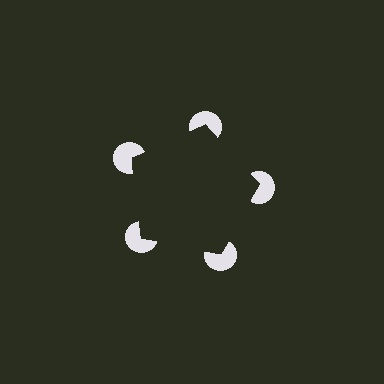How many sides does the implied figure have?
5 sides.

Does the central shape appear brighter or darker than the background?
It typically appears slightly darker than the background, even though no actual brightness change is drawn.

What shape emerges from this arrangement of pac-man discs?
An illusory pentagon — its edges are inferred from the aligned wedge cuts in the pac-man discs, not physically drawn.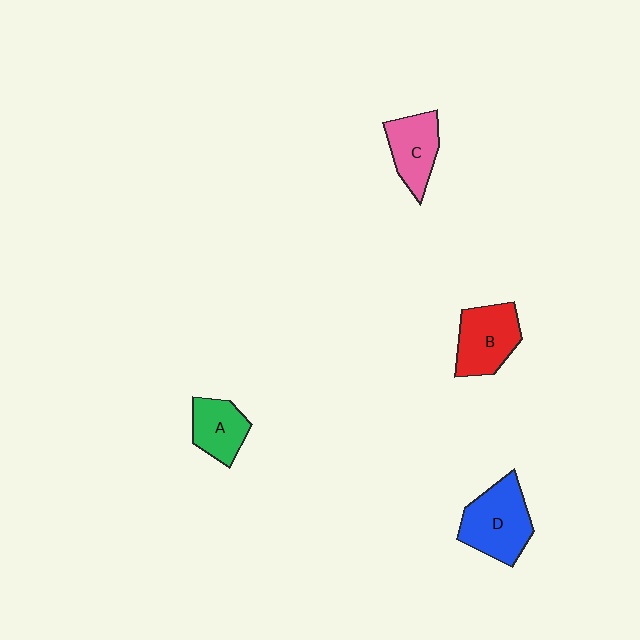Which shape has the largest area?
Shape D (blue).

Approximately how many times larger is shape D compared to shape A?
Approximately 1.5 times.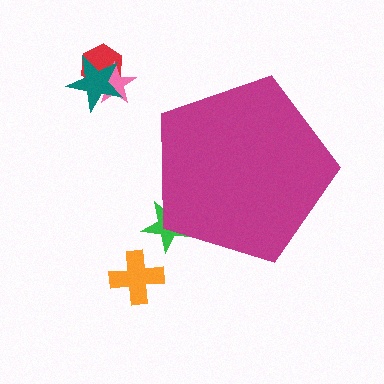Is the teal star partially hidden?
No, the teal star is fully visible.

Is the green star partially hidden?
Yes, the green star is partially hidden behind the magenta pentagon.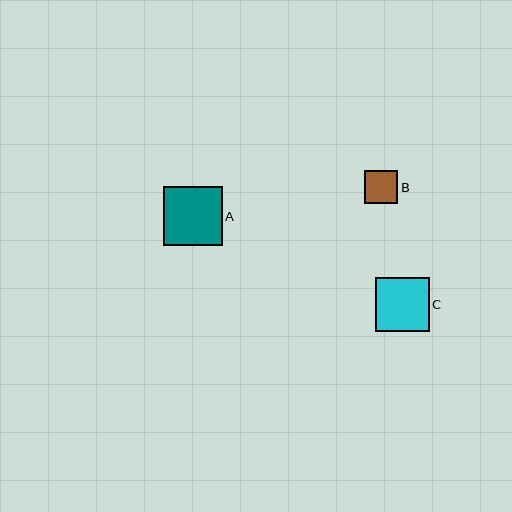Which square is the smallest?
Square B is the smallest with a size of approximately 33 pixels.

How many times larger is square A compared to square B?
Square A is approximately 1.8 times the size of square B.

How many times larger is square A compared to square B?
Square A is approximately 1.8 times the size of square B.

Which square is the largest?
Square A is the largest with a size of approximately 59 pixels.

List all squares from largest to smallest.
From largest to smallest: A, C, B.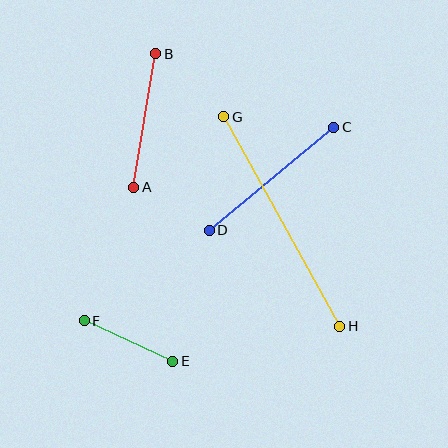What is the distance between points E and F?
The distance is approximately 97 pixels.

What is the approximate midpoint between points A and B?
The midpoint is at approximately (145, 120) pixels.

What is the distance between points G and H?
The distance is approximately 239 pixels.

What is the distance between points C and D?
The distance is approximately 161 pixels.